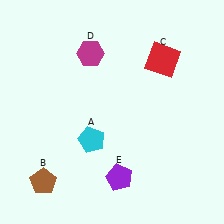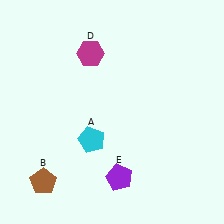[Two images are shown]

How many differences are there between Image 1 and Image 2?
There is 1 difference between the two images.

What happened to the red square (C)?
The red square (C) was removed in Image 2. It was in the top-right area of Image 1.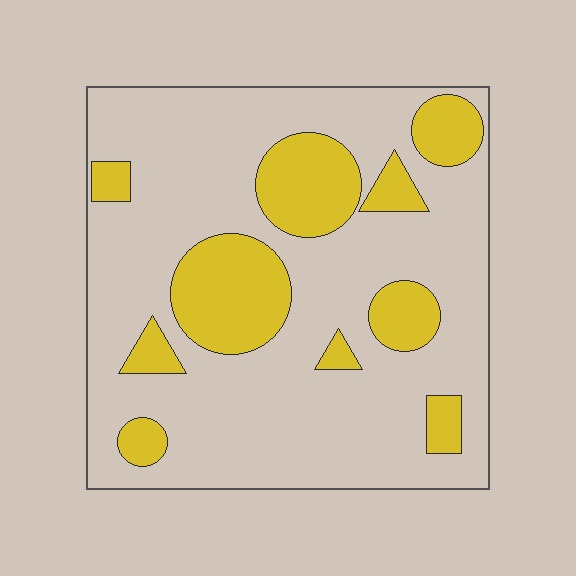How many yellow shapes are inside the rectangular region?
10.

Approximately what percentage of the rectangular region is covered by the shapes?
Approximately 25%.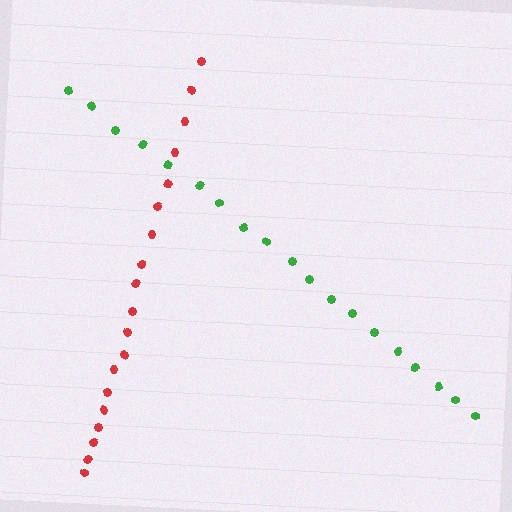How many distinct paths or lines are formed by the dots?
There are 2 distinct paths.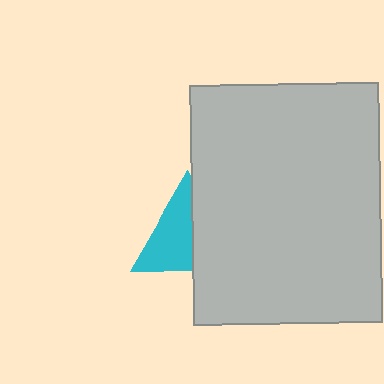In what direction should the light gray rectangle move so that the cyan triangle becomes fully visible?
The light gray rectangle should move right. That is the shortest direction to clear the overlap and leave the cyan triangle fully visible.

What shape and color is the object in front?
The object in front is a light gray rectangle.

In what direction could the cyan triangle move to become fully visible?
The cyan triangle could move left. That would shift it out from behind the light gray rectangle entirely.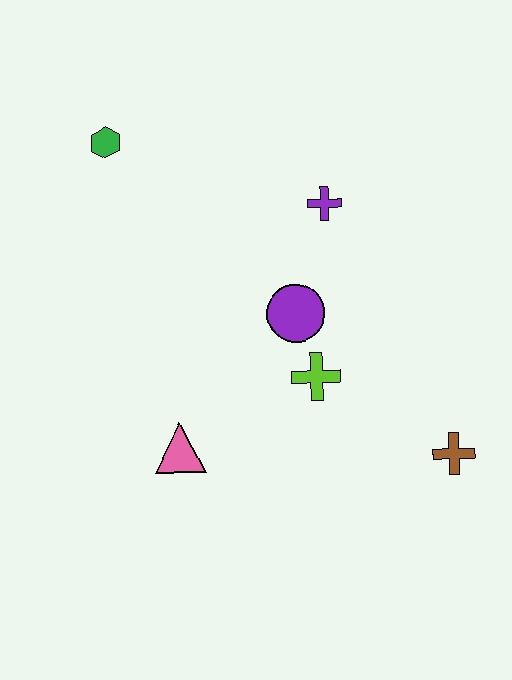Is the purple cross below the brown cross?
No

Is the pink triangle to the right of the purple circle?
No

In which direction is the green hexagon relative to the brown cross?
The green hexagon is to the left of the brown cross.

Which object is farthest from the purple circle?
The green hexagon is farthest from the purple circle.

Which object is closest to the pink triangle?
The lime cross is closest to the pink triangle.